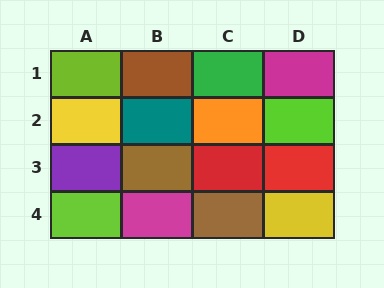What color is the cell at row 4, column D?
Yellow.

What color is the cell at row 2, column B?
Teal.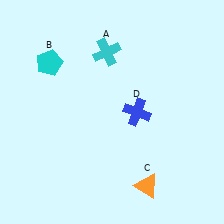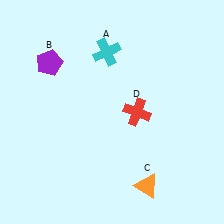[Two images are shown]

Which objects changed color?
B changed from cyan to purple. D changed from blue to red.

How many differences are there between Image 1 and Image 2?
There are 2 differences between the two images.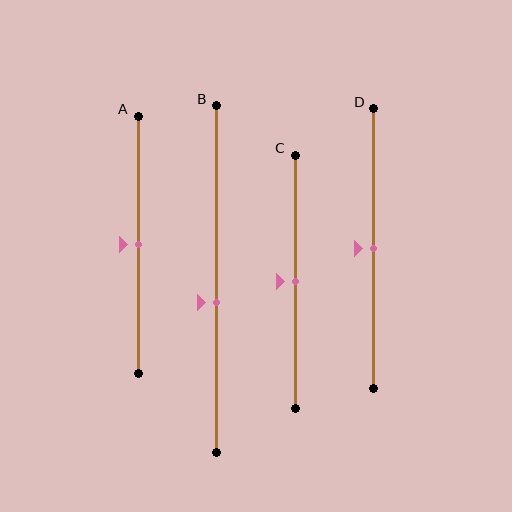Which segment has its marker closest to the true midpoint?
Segment A has its marker closest to the true midpoint.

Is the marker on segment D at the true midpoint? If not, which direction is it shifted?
Yes, the marker on segment D is at the true midpoint.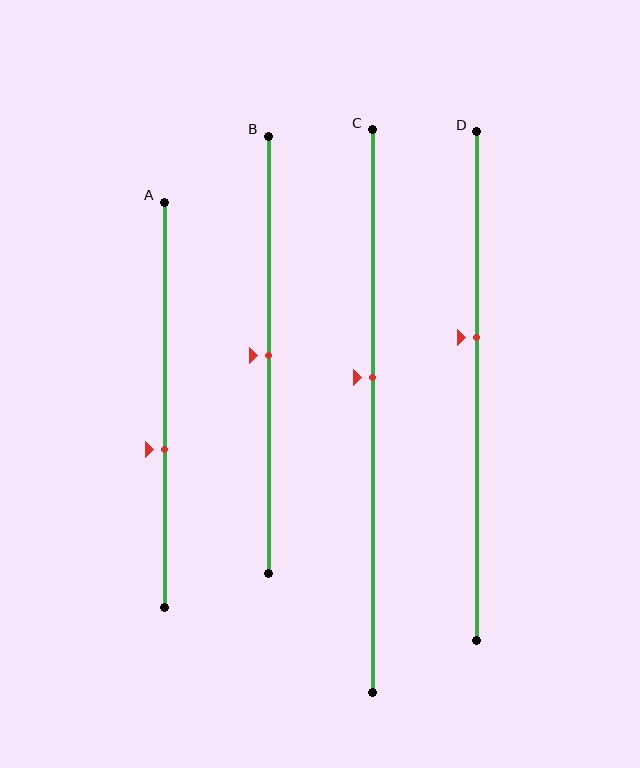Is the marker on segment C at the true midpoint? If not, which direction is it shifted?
No, the marker on segment C is shifted upward by about 6% of the segment length.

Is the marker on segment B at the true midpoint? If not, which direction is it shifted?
Yes, the marker on segment B is at the true midpoint.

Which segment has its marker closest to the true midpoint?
Segment B has its marker closest to the true midpoint.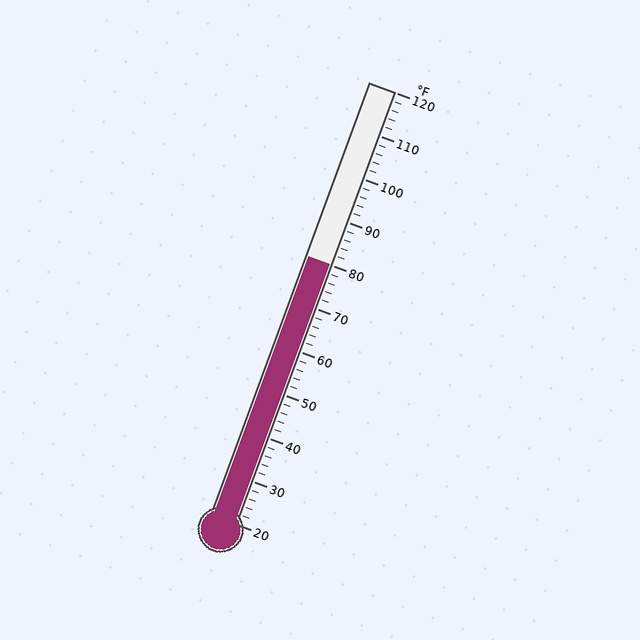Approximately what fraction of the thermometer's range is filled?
The thermometer is filled to approximately 60% of its range.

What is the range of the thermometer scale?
The thermometer scale ranges from 20°F to 120°F.